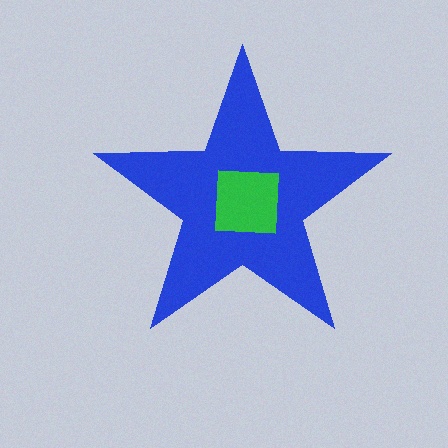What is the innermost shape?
The green square.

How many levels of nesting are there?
2.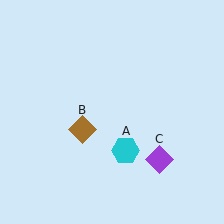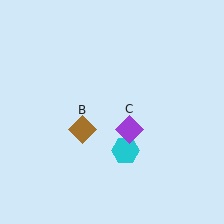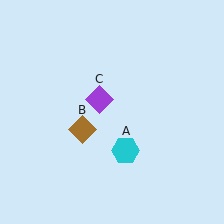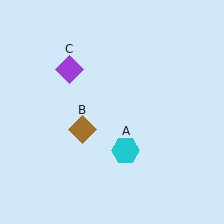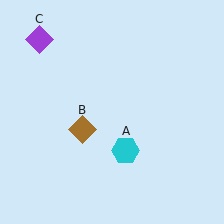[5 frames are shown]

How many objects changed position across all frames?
1 object changed position: purple diamond (object C).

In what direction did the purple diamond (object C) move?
The purple diamond (object C) moved up and to the left.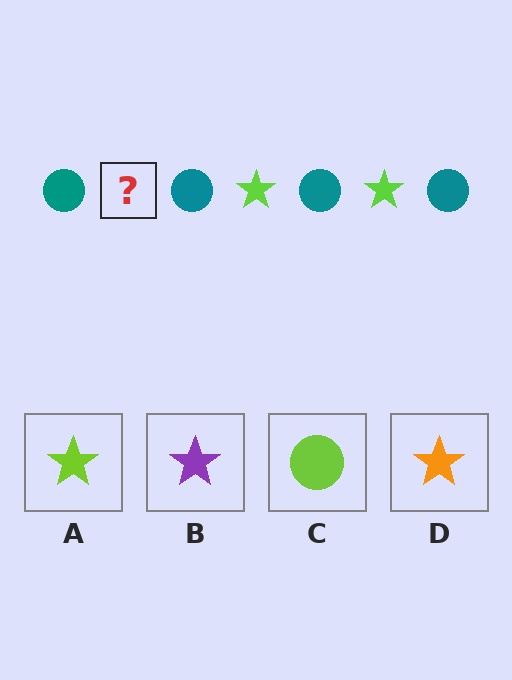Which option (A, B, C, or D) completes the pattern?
A.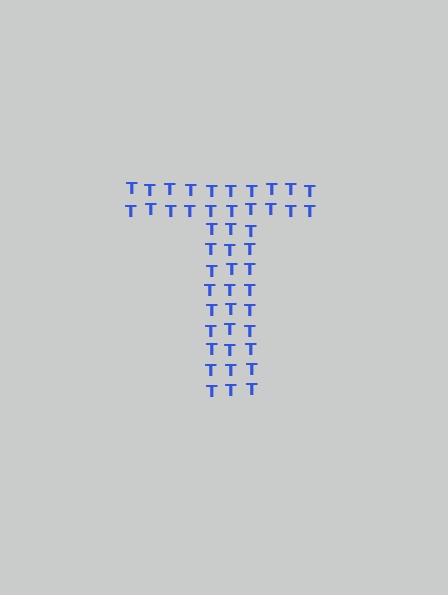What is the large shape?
The large shape is the letter T.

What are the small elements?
The small elements are letter T's.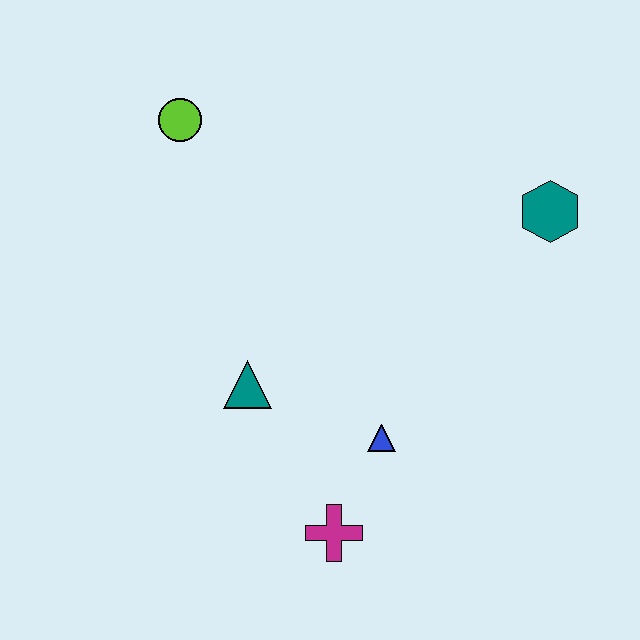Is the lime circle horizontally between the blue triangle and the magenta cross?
No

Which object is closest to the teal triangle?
The blue triangle is closest to the teal triangle.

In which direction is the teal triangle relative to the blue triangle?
The teal triangle is to the left of the blue triangle.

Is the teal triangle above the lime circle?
No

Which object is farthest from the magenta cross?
The lime circle is farthest from the magenta cross.